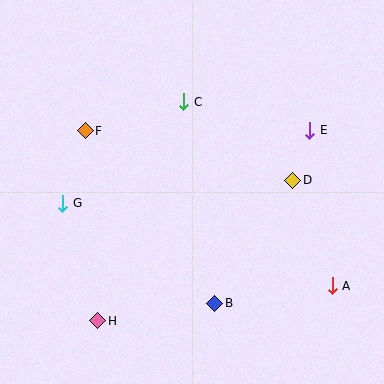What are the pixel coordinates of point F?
Point F is at (85, 131).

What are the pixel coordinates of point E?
Point E is at (310, 130).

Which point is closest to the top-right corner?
Point E is closest to the top-right corner.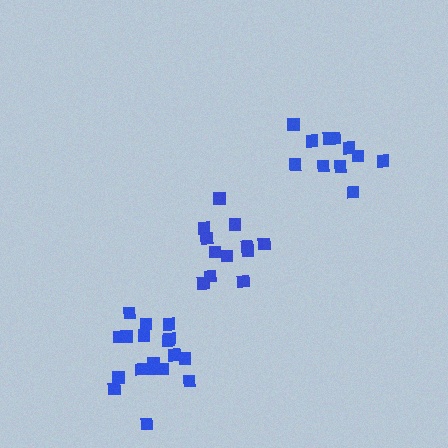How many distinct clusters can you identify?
There are 3 distinct clusters.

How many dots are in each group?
Group 1: 12 dots, Group 2: 12 dots, Group 3: 18 dots (42 total).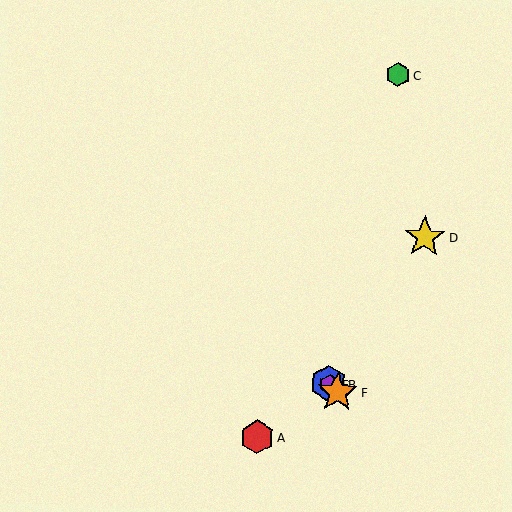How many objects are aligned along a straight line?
3 objects (B, E, F) are aligned along a straight line.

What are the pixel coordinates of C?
Object C is at (398, 75).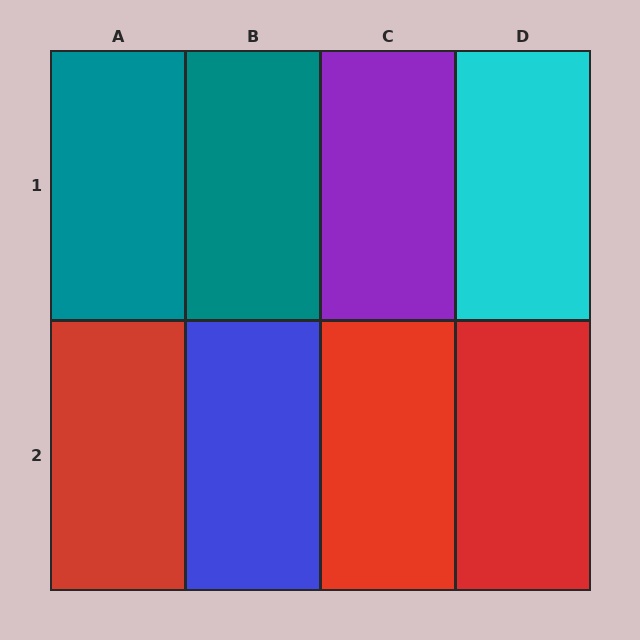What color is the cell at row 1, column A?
Teal.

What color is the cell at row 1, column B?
Teal.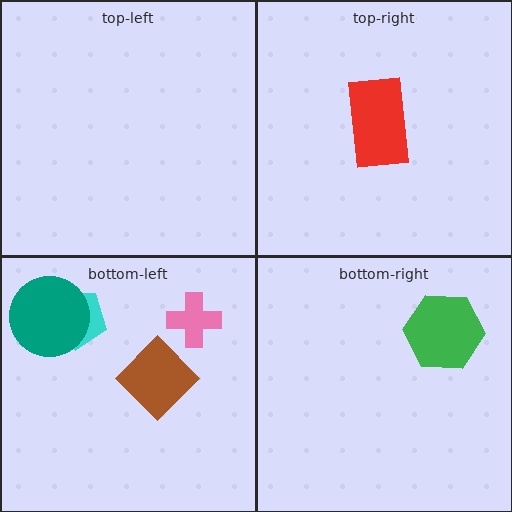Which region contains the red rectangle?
The top-right region.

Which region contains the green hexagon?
The bottom-right region.